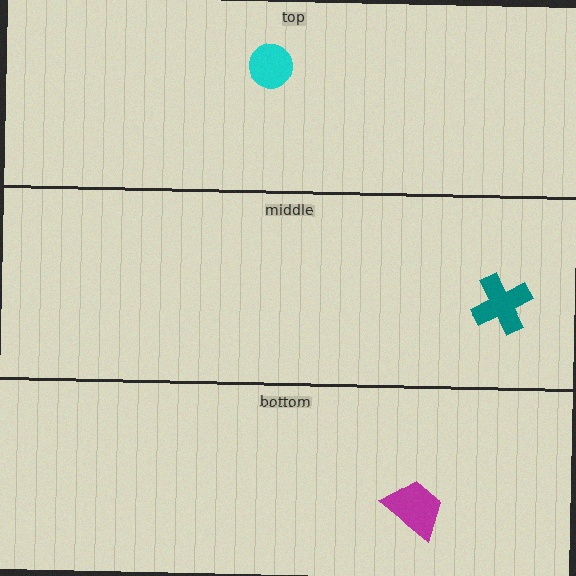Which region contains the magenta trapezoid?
The bottom region.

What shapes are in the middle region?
The teal cross.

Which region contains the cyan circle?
The top region.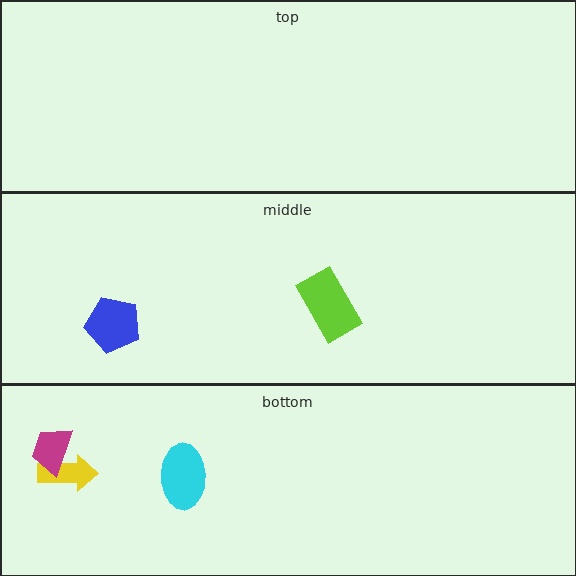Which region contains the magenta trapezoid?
The bottom region.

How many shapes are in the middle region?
2.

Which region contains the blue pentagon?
The middle region.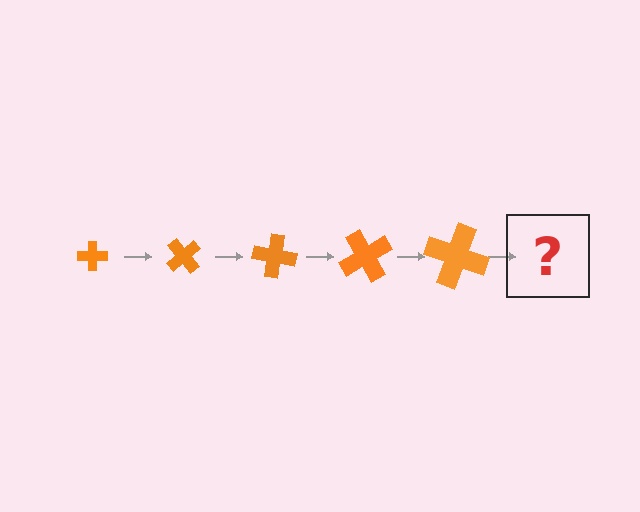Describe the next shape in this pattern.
It should be a cross, larger than the previous one and rotated 250 degrees from the start.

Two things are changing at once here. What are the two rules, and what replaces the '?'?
The two rules are that the cross grows larger each step and it rotates 50 degrees each step. The '?' should be a cross, larger than the previous one and rotated 250 degrees from the start.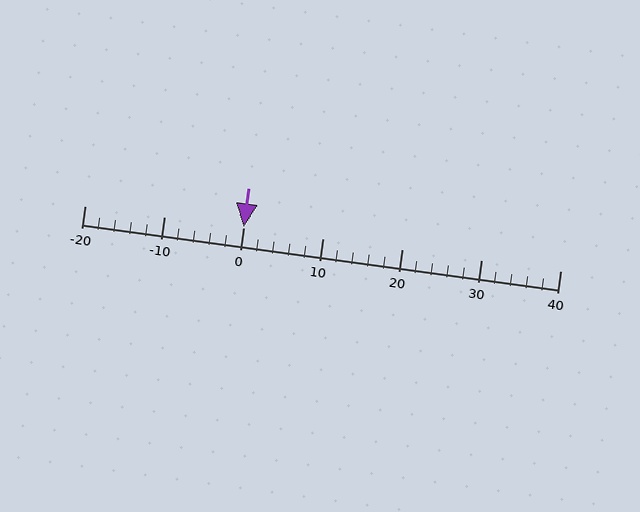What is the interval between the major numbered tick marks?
The major tick marks are spaced 10 units apart.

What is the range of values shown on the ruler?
The ruler shows values from -20 to 40.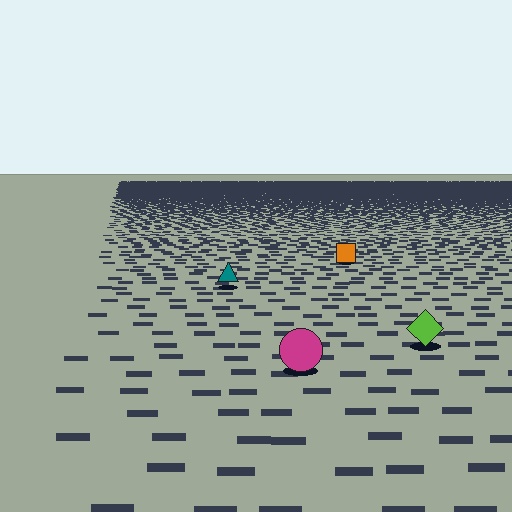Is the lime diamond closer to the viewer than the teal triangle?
Yes. The lime diamond is closer — you can tell from the texture gradient: the ground texture is coarser near it.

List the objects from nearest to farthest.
From nearest to farthest: the magenta circle, the lime diamond, the teal triangle, the orange square.